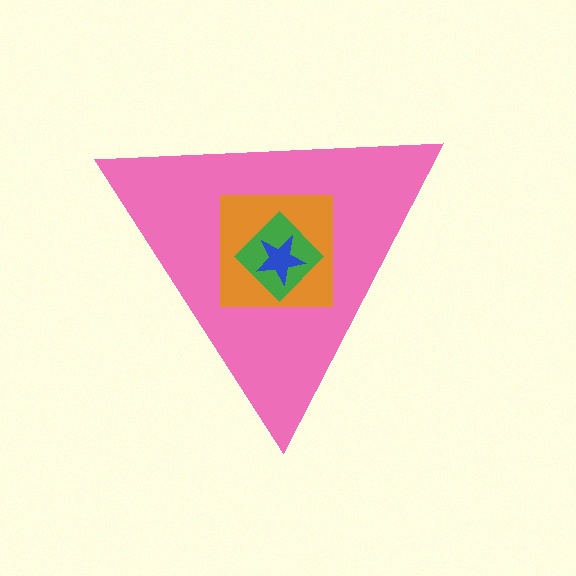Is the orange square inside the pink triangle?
Yes.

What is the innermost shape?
The blue star.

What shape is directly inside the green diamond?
The blue star.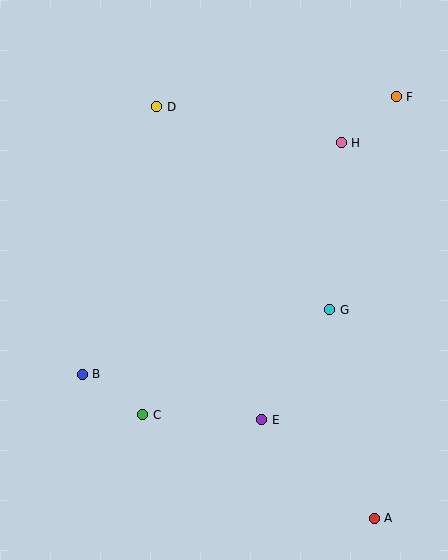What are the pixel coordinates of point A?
Point A is at (374, 519).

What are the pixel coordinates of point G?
Point G is at (330, 310).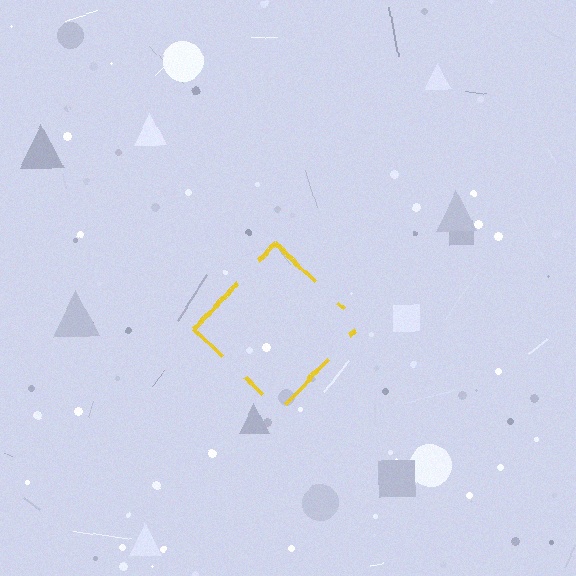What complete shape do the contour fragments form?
The contour fragments form a diamond.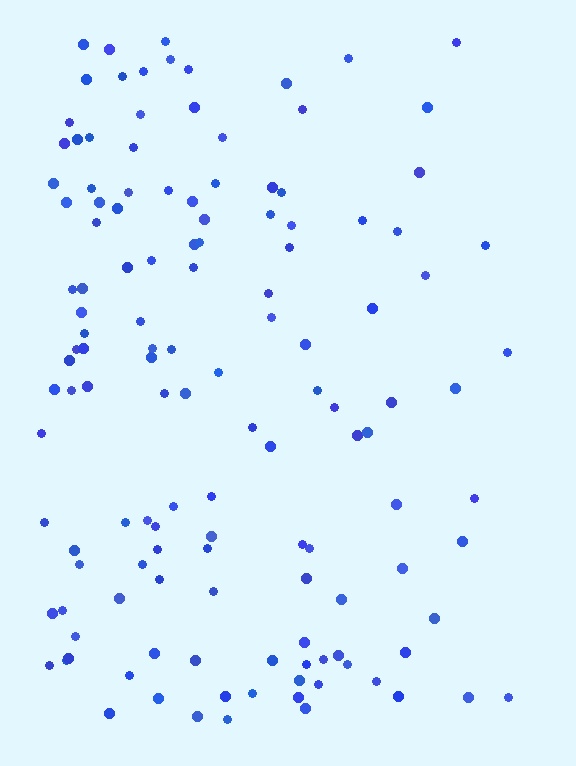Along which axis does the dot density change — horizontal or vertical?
Horizontal.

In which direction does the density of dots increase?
From right to left, with the left side densest.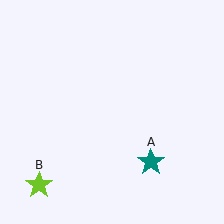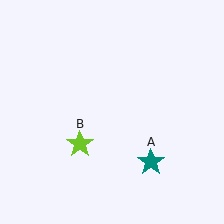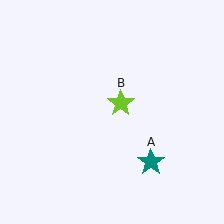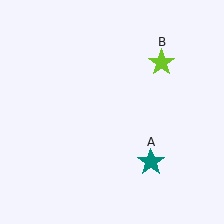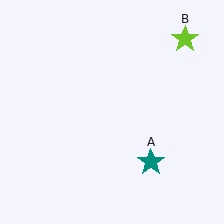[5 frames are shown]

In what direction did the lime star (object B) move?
The lime star (object B) moved up and to the right.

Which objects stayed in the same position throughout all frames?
Teal star (object A) remained stationary.